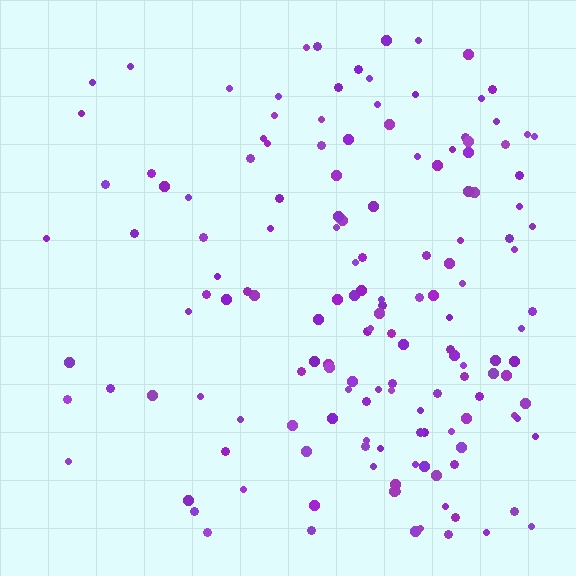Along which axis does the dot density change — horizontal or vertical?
Horizontal.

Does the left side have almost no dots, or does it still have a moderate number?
Still a moderate number, just noticeably fewer than the right.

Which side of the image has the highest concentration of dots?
The right.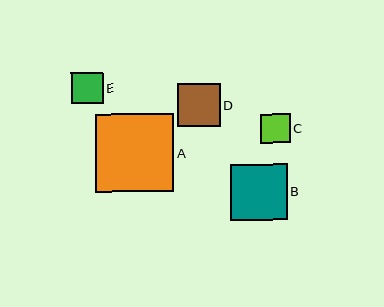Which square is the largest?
Square A is the largest with a size of approximately 78 pixels.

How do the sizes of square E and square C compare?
Square E and square C are approximately the same size.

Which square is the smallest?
Square C is the smallest with a size of approximately 29 pixels.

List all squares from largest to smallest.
From largest to smallest: A, B, D, E, C.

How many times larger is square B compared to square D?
Square B is approximately 1.3 times the size of square D.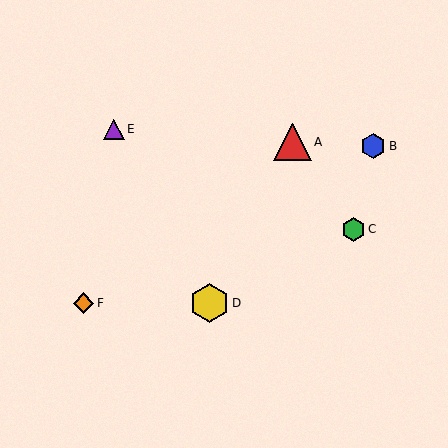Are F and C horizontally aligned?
No, F is at y≈303 and C is at y≈230.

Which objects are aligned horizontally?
Objects D, F are aligned horizontally.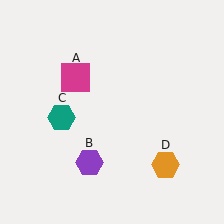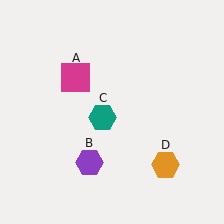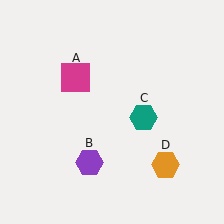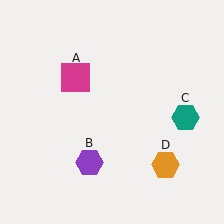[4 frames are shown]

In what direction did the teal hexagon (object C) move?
The teal hexagon (object C) moved right.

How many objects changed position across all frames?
1 object changed position: teal hexagon (object C).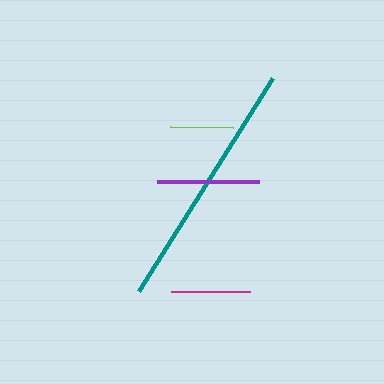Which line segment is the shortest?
The lime line is the shortest at approximately 63 pixels.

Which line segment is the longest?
The teal line is the longest at approximately 252 pixels.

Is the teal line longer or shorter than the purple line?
The teal line is longer than the purple line.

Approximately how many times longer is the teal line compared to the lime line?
The teal line is approximately 4.0 times the length of the lime line.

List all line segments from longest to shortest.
From longest to shortest: teal, purple, magenta, lime.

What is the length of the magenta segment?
The magenta segment is approximately 79 pixels long.